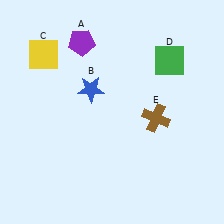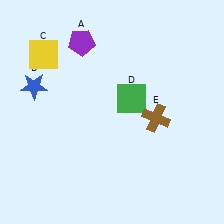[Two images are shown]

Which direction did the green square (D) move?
The green square (D) moved down.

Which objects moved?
The objects that moved are: the blue star (B), the green square (D).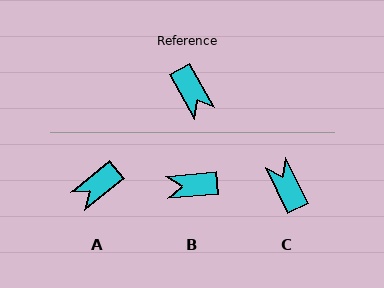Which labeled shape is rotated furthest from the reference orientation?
C, about 177 degrees away.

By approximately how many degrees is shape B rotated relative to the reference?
Approximately 114 degrees clockwise.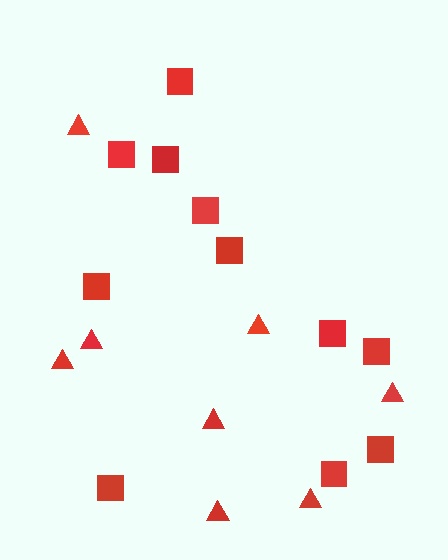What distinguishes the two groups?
There are 2 groups: one group of squares (11) and one group of triangles (8).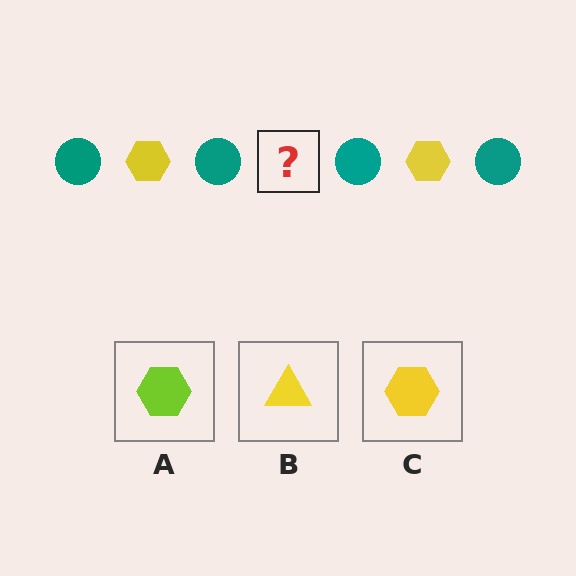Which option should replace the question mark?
Option C.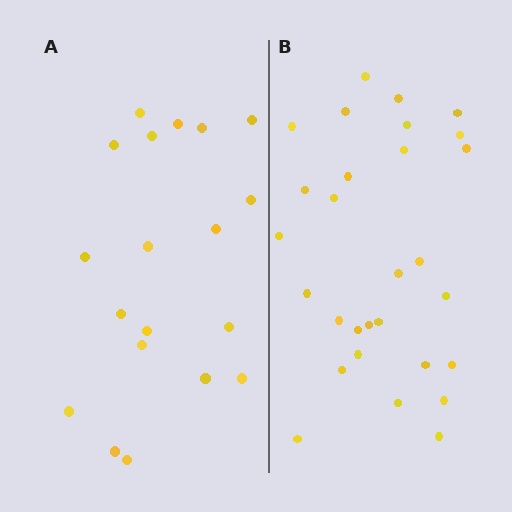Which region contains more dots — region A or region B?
Region B (the right region) has more dots.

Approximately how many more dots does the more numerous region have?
Region B has roughly 10 or so more dots than region A.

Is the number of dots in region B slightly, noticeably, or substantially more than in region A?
Region B has substantially more. The ratio is roughly 1.5 to 1.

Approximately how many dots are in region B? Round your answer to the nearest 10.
About 30 dots. (The exact count is 29, which rounds to 30.)